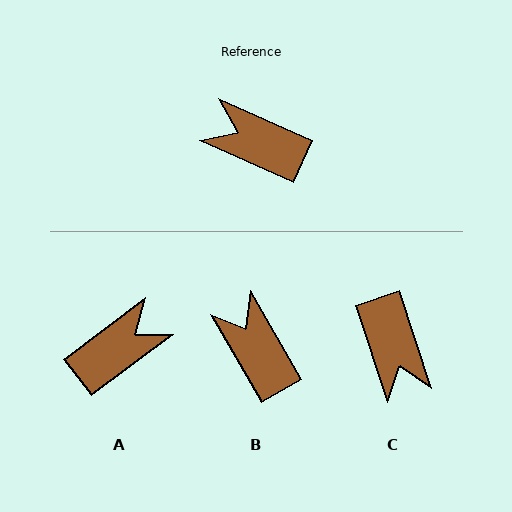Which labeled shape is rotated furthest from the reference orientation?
C, about 133 degrees away.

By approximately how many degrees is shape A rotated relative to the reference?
Approximately 118 degrees clockwise.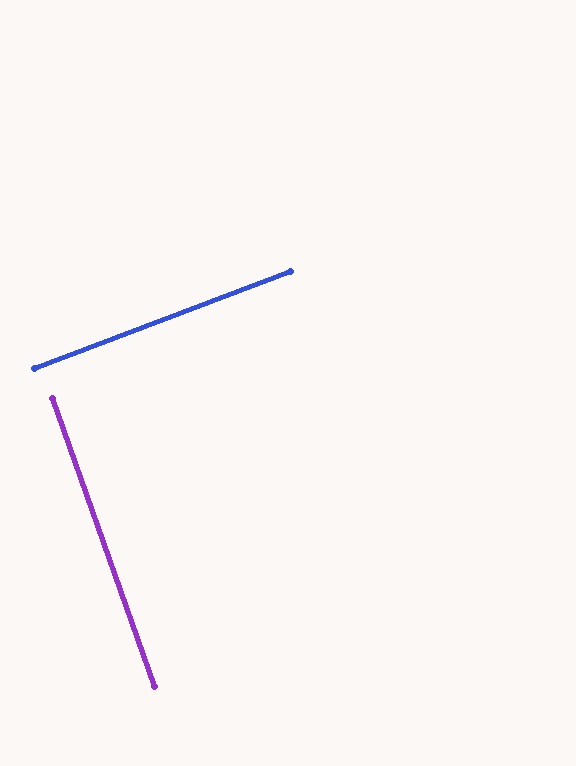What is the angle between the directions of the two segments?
Approximately 88 degrees.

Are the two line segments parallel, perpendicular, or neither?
Perpendicular — they meet at approximately 88°.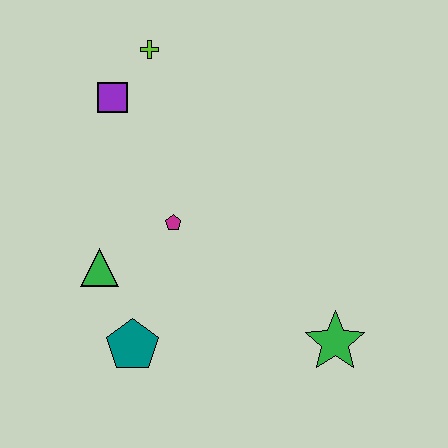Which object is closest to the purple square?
The lime cross is closest to the purple square.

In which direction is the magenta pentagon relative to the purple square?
The magenta pentagon is below the purple square.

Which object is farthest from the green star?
The lime cross is farthest from the green star.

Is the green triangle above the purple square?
No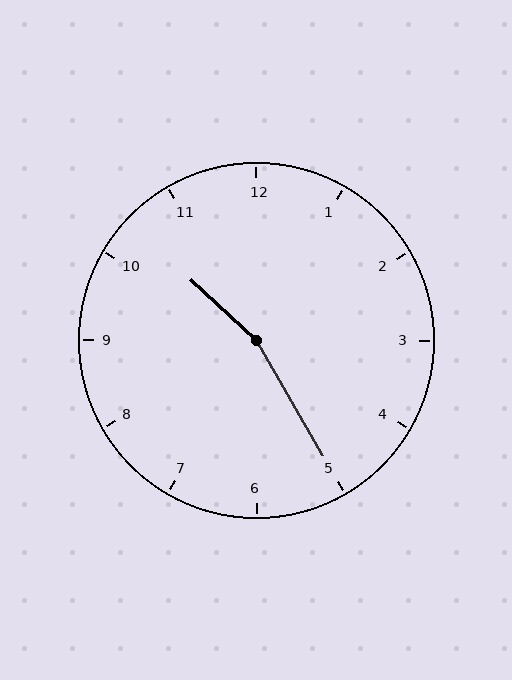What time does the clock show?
10:25.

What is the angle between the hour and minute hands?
Approximately 162 degrees.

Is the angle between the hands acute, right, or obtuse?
It is obtuse.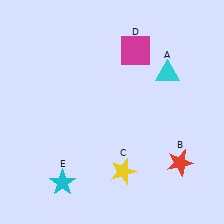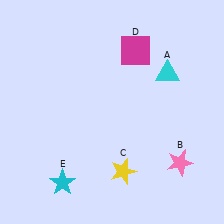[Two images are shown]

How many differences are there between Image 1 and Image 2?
There is 1 difference between the two images.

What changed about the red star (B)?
In Image 1, B is red. In Image 2, it changed to pink.